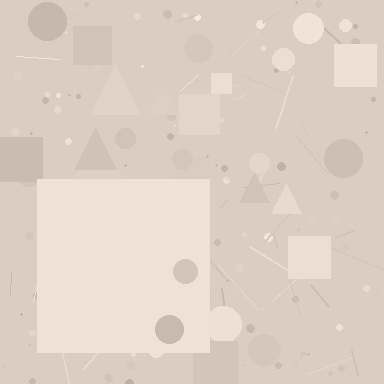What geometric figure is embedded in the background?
A square is embedded in the background.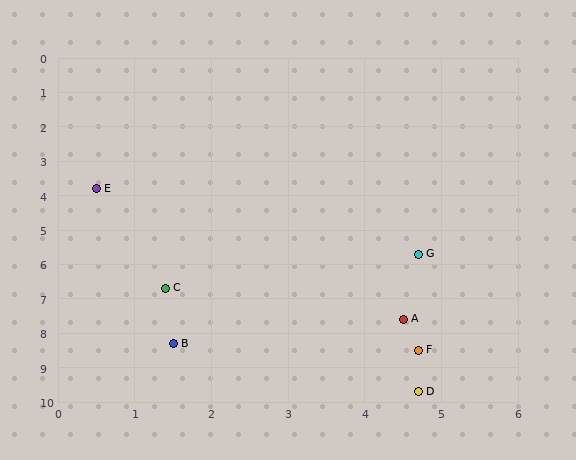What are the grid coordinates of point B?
Point B is at approximately (1.5, 8.3).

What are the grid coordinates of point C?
Point C is at approximately (1.4, 6.7).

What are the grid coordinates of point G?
Point G is at approximately (4.7, 5.7).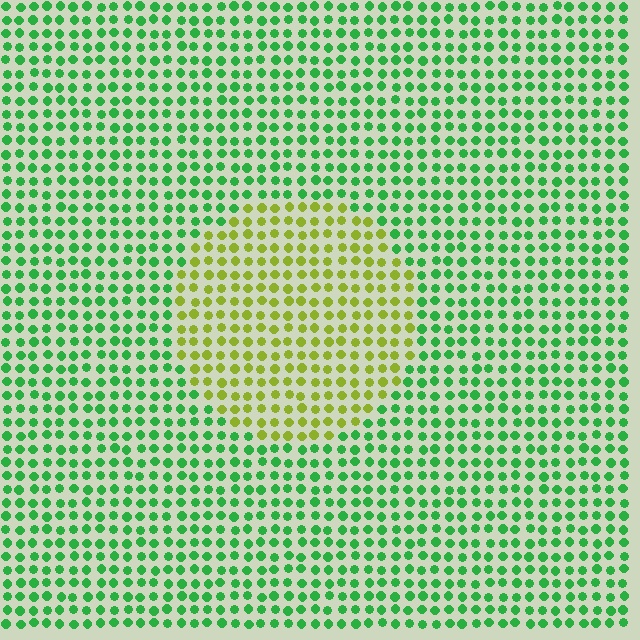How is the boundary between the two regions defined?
The boundary is defined purely by a slight shift in hue (about 54 degrees). Spacing, size, and orientation are identical on both sides.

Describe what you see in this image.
The image is filled with small green elements in a uniform arrangement. A circle-shaped region is visible where the elements are tinted to a slightly different hue, forming a subtle color boundary.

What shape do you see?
I see a circle.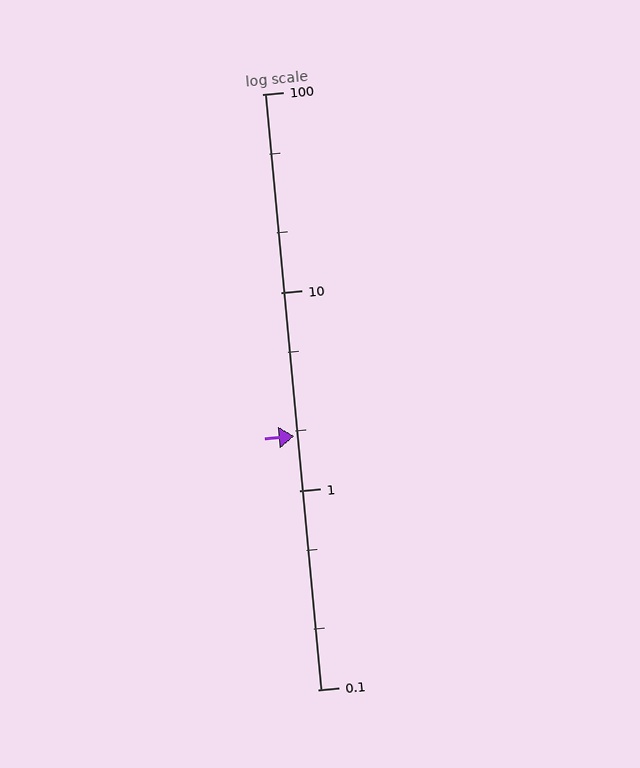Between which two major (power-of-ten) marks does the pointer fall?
The pointer is between 1 and 10.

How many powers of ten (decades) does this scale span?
The scale spans 3 decades, from 0.1 to 100.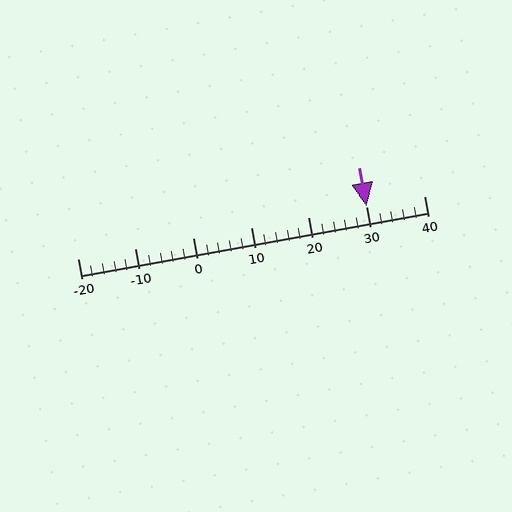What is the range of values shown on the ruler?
The ruler shows values from -20 to 40.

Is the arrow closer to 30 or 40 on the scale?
The arrow is closer to 30.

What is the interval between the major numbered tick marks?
The major tick marks are spaced 10 units apart.